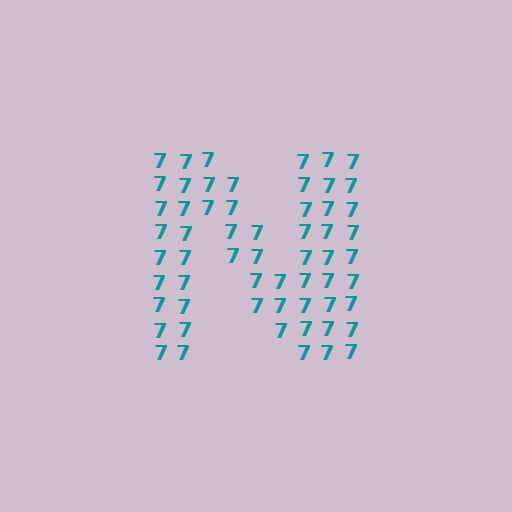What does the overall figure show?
The overall figure shows the letter N.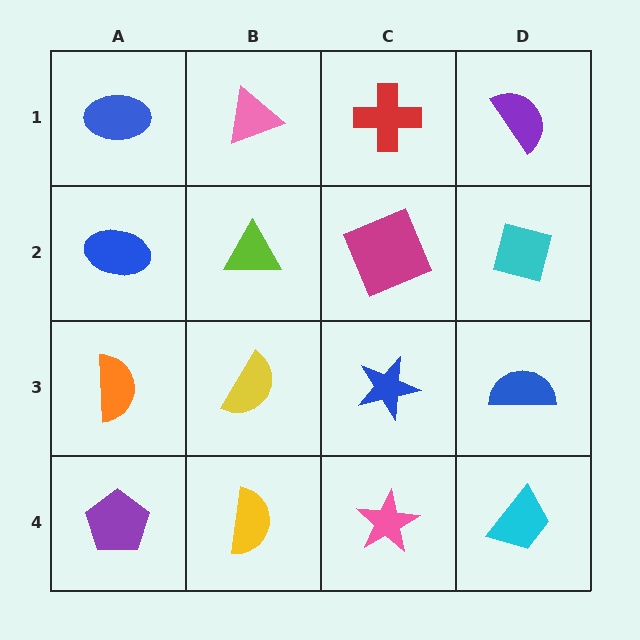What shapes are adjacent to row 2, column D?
A purple semicircle (row 1, column D), a blue semicircle (row 3, column D), a magenta square (row 2, column C).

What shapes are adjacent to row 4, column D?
A blue semicircle (row 3, column D), a pink star (row 4, column C).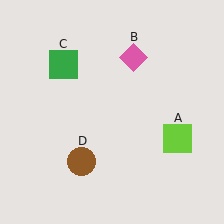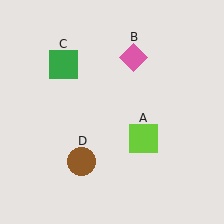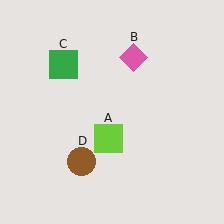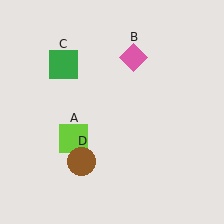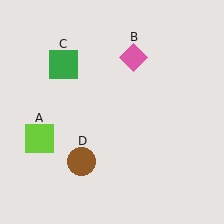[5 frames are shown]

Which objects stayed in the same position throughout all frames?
Pink diamond (object B) and green square (object C) and brown circle (object D) remained stationary.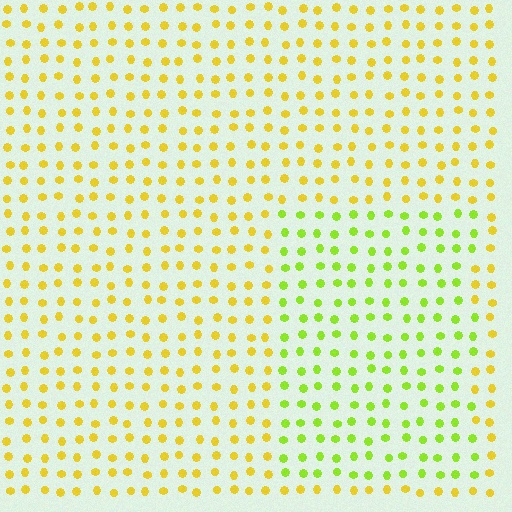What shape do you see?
I see a rectangle.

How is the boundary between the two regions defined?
The boundary is defined purely by a slight shift in hue (about 37 degrees). Spacing, size, and orientation are identical on both sides.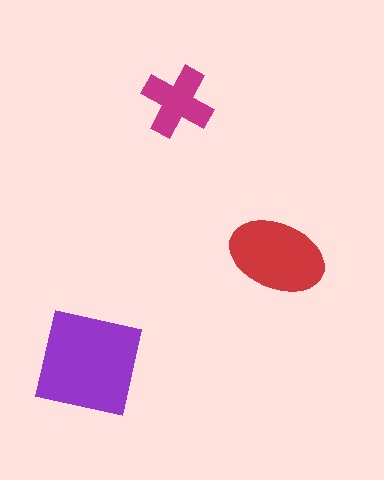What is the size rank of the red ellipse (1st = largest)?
2nd.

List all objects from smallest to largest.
The magenta cross, the red ellipse, the purple square.